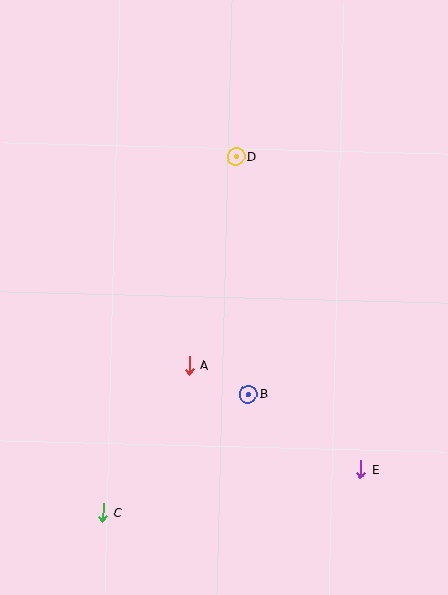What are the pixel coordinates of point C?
Point C is at (103, 513).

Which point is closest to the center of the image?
Point A at (190, 366) is closest to the center.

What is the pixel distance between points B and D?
The distance between B and D is 238 pixels.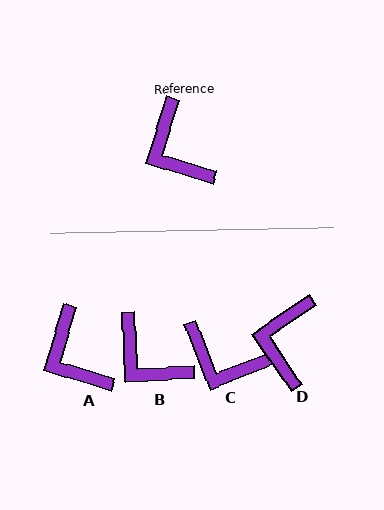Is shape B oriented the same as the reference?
No, it is off by about 20 degrees.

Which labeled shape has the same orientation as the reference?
A.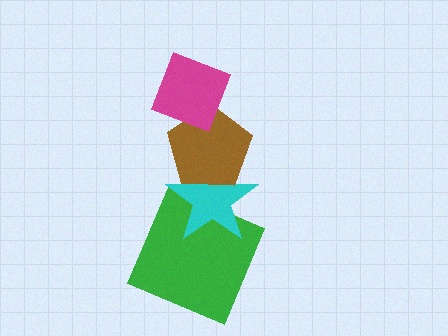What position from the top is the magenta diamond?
The magenta diamond is 1st from the top.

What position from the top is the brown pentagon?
The brown pentagon is 2nd from the top.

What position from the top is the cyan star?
The cyan star is 3rd from the top.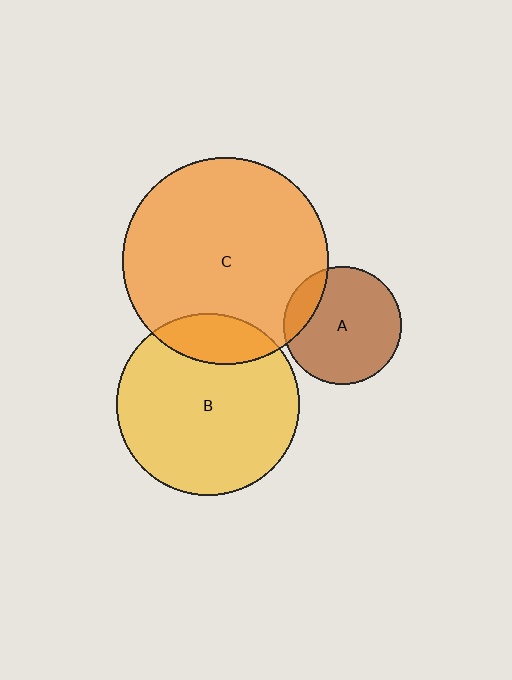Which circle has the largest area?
Circle C (orange).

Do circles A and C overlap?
Yes.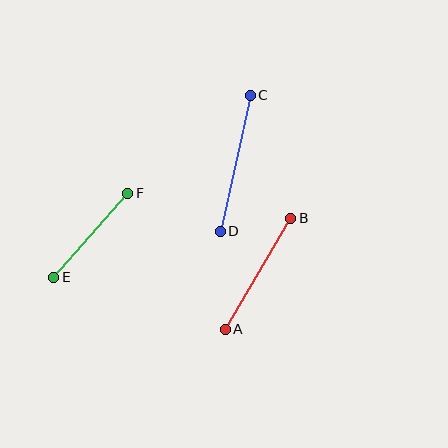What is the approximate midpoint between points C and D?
The midpoint is at approximately (235, 163) pixels.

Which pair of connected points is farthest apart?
Points C and D are farthest apart.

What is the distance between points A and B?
The distance is approximately 129 pixels.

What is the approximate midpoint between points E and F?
The midpoint is at approximately (91, 235) pixels.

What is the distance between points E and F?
The distance is approximately 112 pixels.